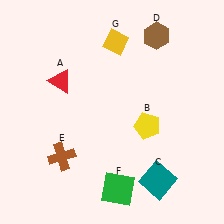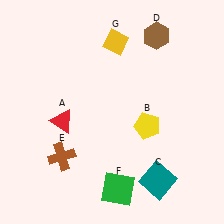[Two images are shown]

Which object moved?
The red triangle (A) moved down.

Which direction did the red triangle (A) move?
The red triangle (A) moved down.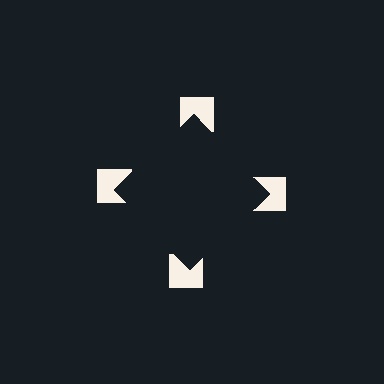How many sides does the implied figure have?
4 sides.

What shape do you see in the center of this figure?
An illusory square — its edges are inferred from the aligned wedge cuts in the notched squares, not physically drawn.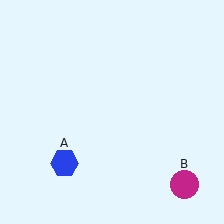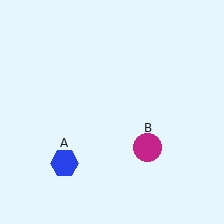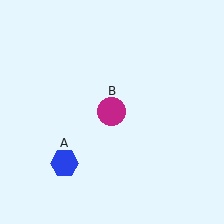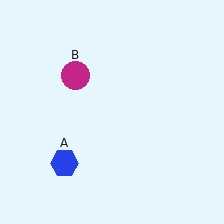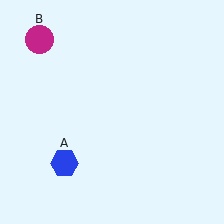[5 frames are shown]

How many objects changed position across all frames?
1 object changed position: magenta circle (object B).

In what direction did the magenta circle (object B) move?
The magenta circle (object B) moved up and to the left.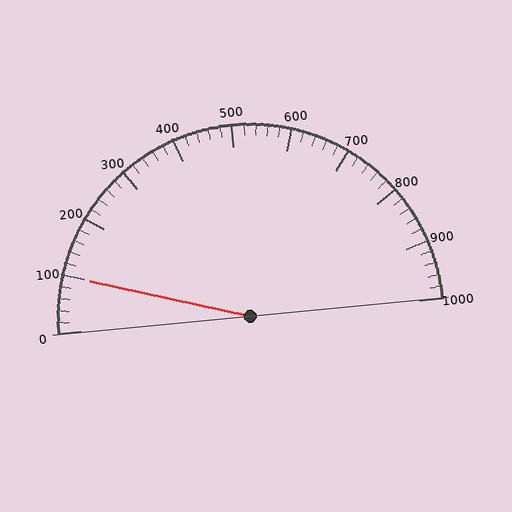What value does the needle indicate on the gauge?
The needle indicates approximately 100.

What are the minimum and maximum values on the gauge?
The gauge ranges from 0 to 1000.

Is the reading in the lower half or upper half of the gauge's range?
The reading is in the lower half of the range (0 to 1000).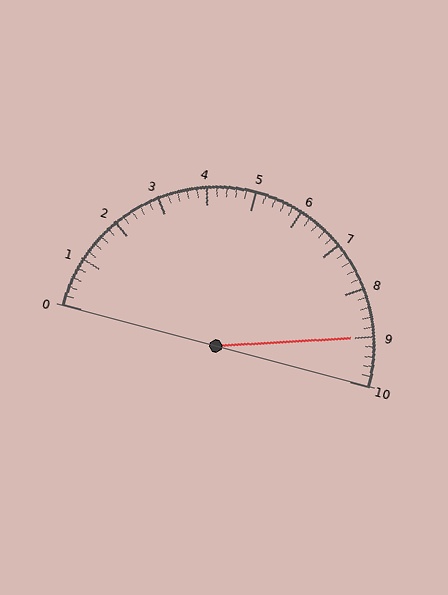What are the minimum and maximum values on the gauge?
The gauge ranges from 0 to 10.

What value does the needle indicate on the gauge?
The needle indicates approximately 9.0.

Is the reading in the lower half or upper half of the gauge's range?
The reading is in the upper half of the range (0 to 10).